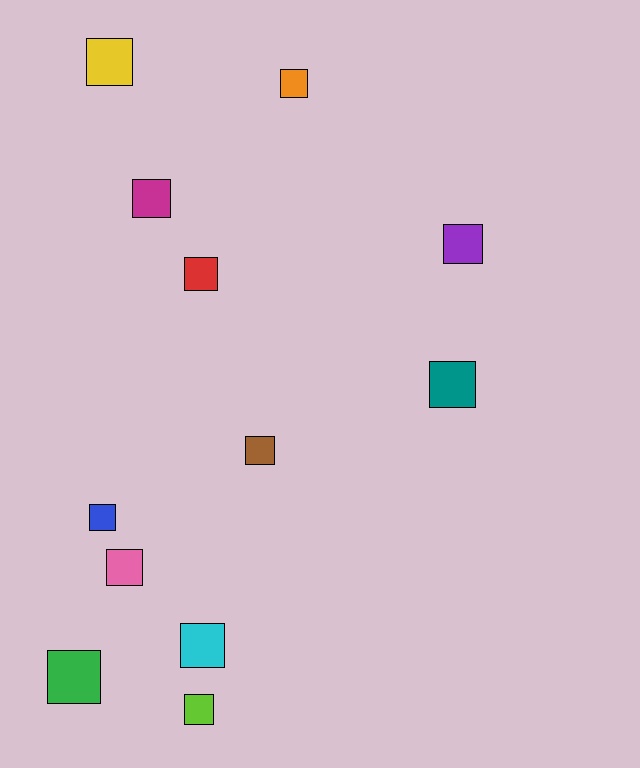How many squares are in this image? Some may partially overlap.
There are 12 squares.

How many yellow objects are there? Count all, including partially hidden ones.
There is 1 yellow object.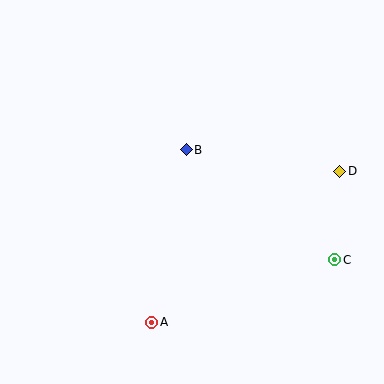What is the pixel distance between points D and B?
The distance between D and B is 155 pixels.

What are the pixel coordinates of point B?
Point B is at (186, 150).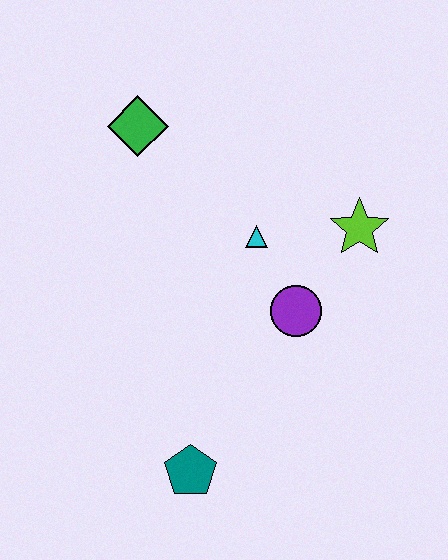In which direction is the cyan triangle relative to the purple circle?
The cyan triangle is above the purple circle.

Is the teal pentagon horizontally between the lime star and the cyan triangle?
No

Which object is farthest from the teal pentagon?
The green diamond is farthest from the teal pentagon.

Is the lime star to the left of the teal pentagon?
No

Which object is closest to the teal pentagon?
The purple circle is closest to the teal pentagon.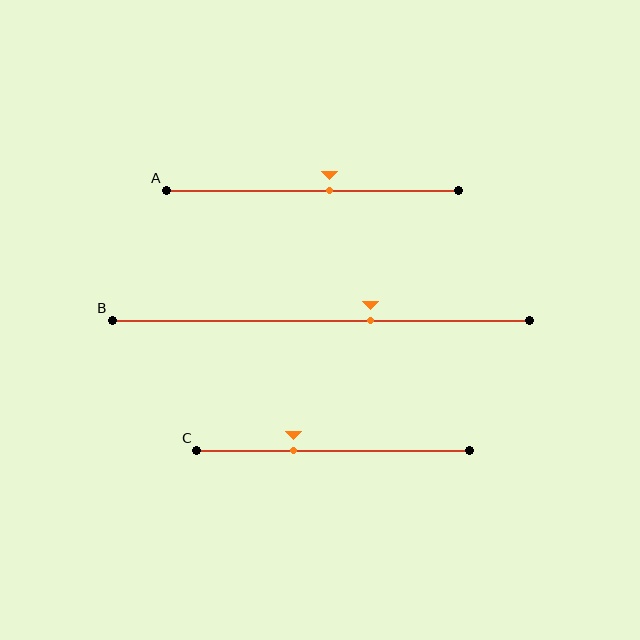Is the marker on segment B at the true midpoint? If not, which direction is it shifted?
No, the marker on segment B is shifted to the right by about 12% of the segment length.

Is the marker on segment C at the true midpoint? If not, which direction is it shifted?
No, the marker on segment C is shifted to the left by about 15% of the segment length.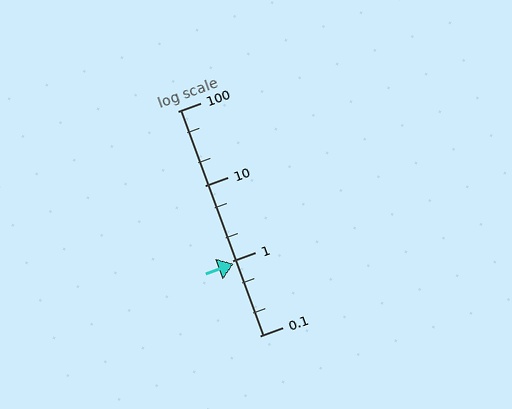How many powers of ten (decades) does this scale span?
The scale spans 3 decades, from 0.1 to 100.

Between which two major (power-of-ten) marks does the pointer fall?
The pointer is between 0.1 and 1.